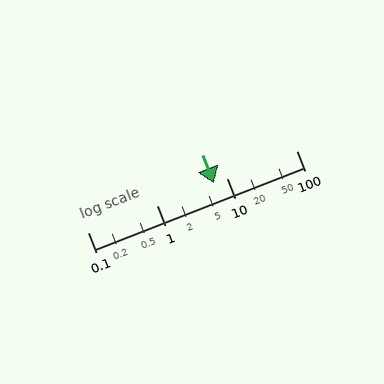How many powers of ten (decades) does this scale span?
The scale spans 3 decades, from 0.1 to 100.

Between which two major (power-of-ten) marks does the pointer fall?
The pointer is between 1 and 10.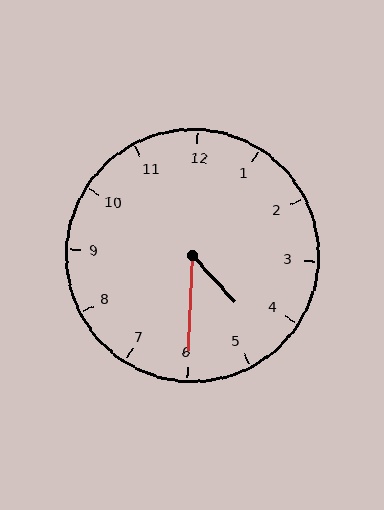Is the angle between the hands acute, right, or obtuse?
It is acute.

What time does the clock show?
4:30.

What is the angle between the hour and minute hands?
Approximately 45 degrees.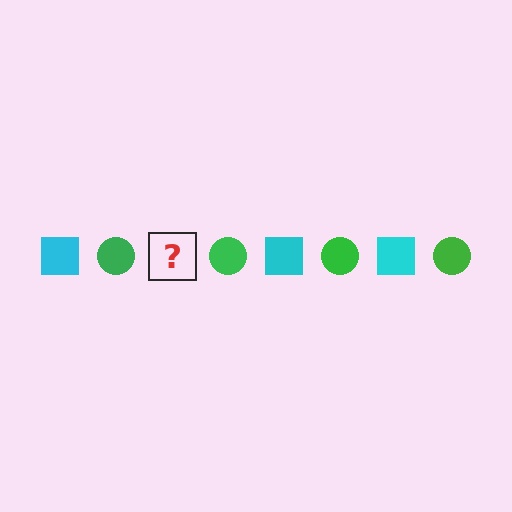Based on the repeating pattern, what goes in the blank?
The blank should be a cyan square.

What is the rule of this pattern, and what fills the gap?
The rule is that the pattern alternates between cyan square and green circle. The gap should be filled with a cyan square.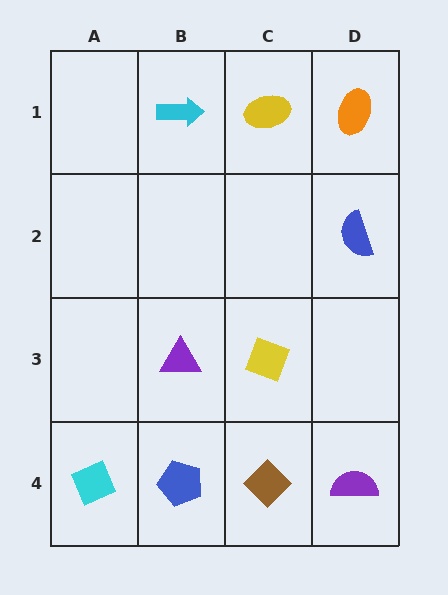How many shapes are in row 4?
4 shapes.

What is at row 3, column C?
A yellow diamond.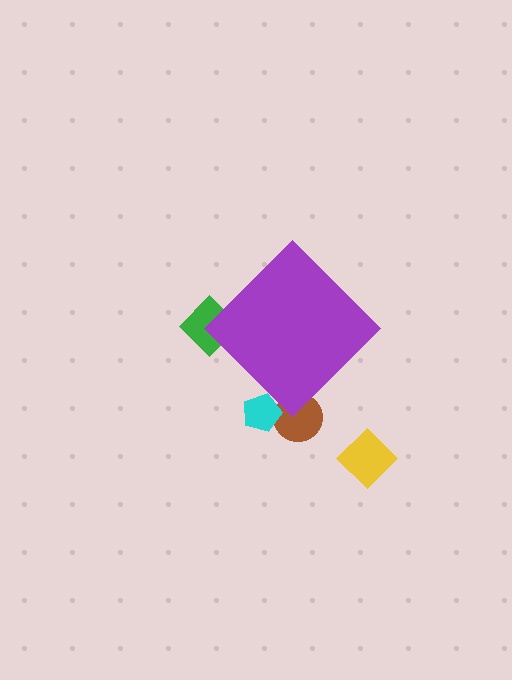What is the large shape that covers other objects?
A purple diamond.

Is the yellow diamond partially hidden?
No, the yellow diamond is fully visible.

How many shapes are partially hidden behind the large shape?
3 shapes are partially hidden.